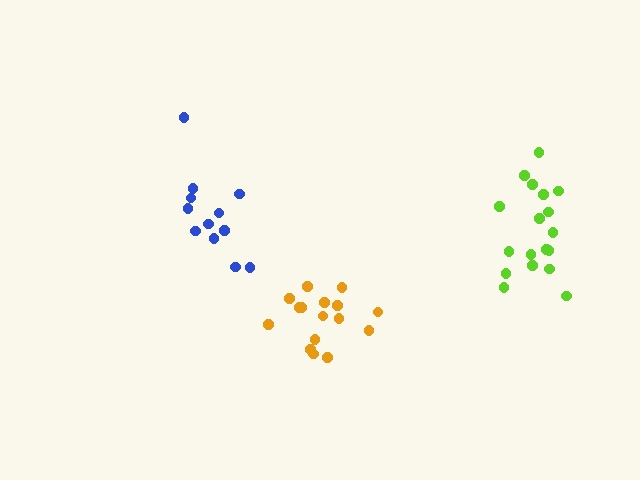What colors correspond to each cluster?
The clusters are colored: lime, orange, blue.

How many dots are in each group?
Group 1: 18 dots, Group 2: 16 dots, Group 3: 12 dots (46 total).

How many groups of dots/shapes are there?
There are 3 groups.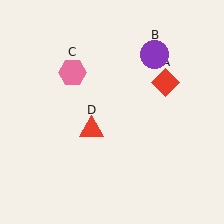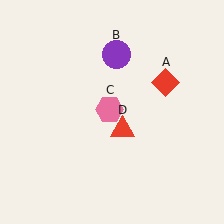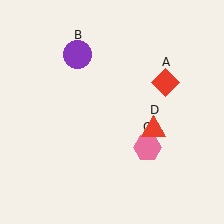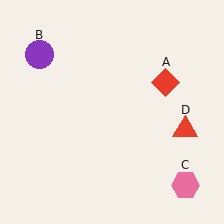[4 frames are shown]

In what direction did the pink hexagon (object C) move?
The pink hexagon (object C) moved down and to the right.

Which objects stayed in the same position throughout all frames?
Red diamond (object A) remained stationary.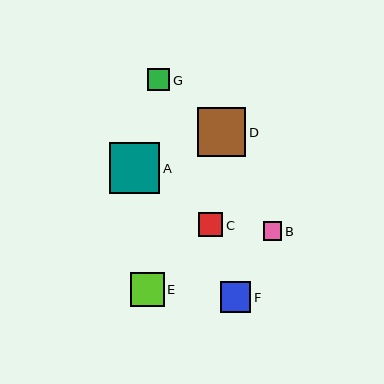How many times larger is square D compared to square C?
Square D is approximately 2.0 times the size of square C.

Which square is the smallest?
Square B is the smallest with a size of approximately 19 pixels.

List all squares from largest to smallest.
From largest to smallest: A, D, E, F, C, G, B.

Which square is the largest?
Square A is the largest with a size of approximately 50 pixels.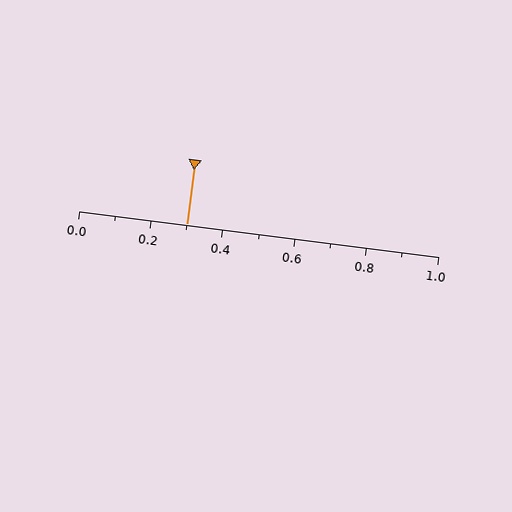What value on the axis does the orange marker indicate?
The marker indicates approximately 0.3.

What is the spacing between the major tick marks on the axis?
The major ticks are spaced 0.2 apart.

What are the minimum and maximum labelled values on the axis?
The axis runs from 0.0 to 1.0.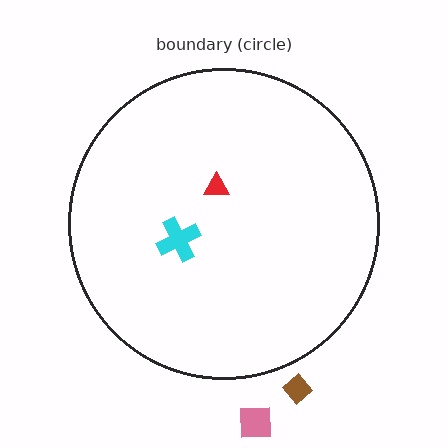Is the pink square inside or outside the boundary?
Outside.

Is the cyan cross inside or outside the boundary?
Inside.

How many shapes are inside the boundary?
2 inside, 2 outside.